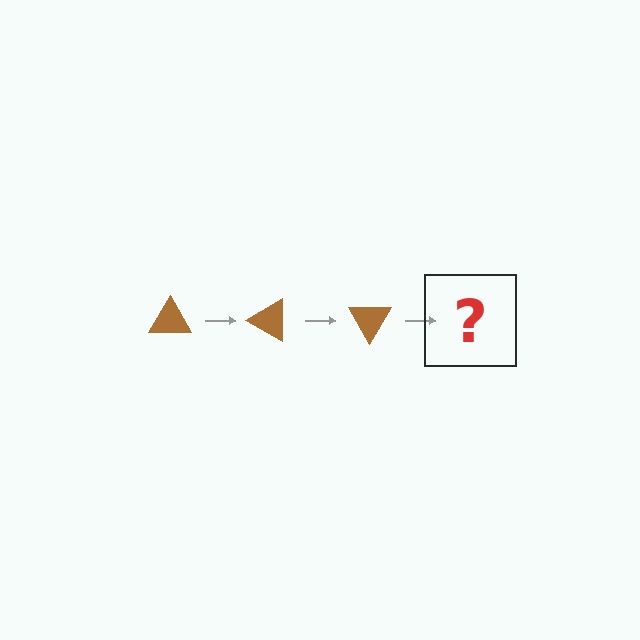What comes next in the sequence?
The next element should be a brown triangle rotated 90 degrees.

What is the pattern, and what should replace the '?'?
The pattern is that the triangle rotates 30 degrees each step. The '?' should be a brown triangle rotated 90 degrees.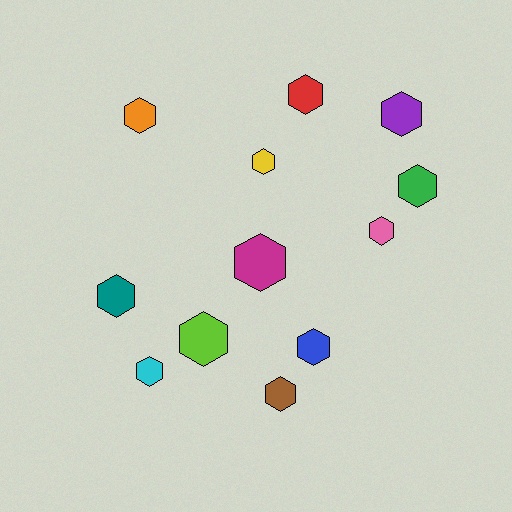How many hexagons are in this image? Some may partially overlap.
There are 12 hexagons.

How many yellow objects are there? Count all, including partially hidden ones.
There is 1 yellow object.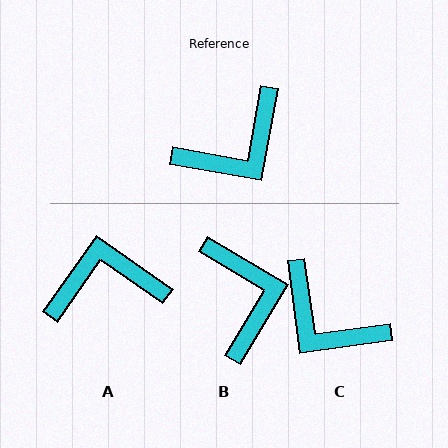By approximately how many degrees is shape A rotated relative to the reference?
Approximately 155 degrees counter-clockwise.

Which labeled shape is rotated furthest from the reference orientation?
A, about 155 degrees away.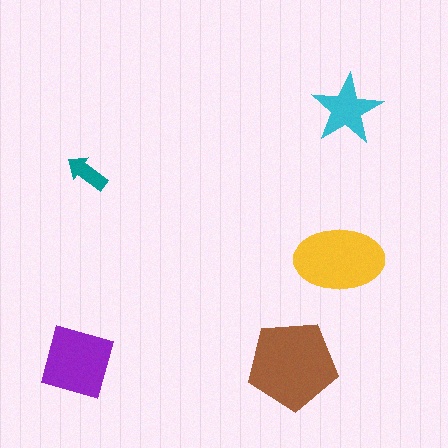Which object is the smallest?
The teal arrow.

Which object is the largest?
The brown pentagon.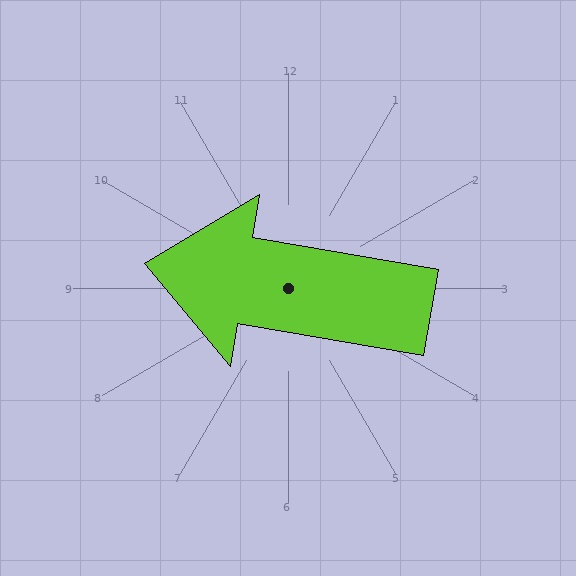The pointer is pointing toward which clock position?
Roughly 9 o'clock.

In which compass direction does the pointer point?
West.